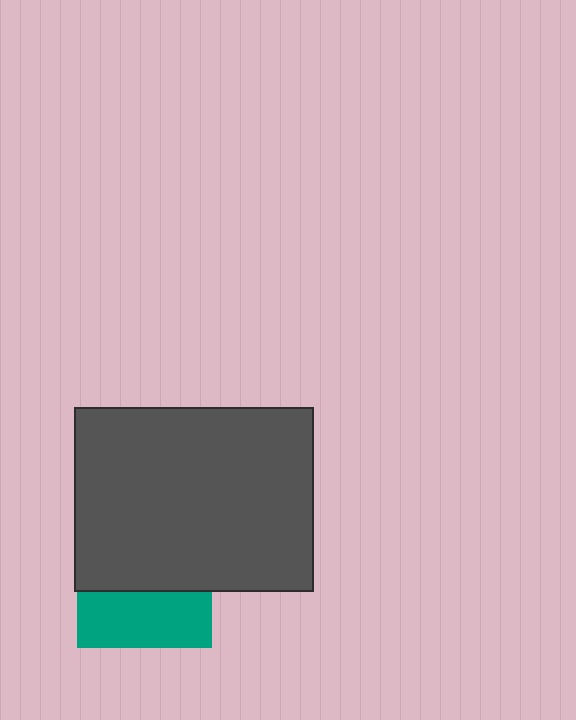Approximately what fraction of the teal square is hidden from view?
Roughly 58% of the teal square is hidden behind the dark gray rectangle.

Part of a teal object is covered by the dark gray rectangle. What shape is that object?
It is a square.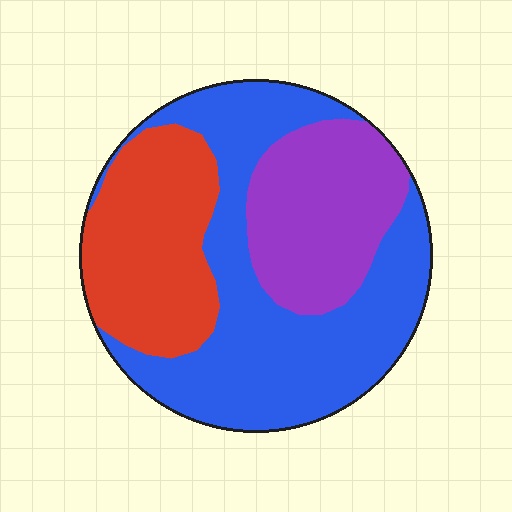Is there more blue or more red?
Blue.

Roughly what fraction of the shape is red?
Red takes up about one quarter (1/4) of the shape.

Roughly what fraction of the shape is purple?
Purple covers roughly 25% of the shape.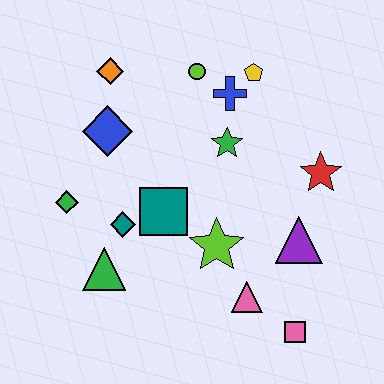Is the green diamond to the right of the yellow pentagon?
No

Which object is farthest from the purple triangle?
The orange diamond is farthest from the purple triangle.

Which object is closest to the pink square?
The pink triangle is closest to the pink square.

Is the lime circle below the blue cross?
No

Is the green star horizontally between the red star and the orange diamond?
Yes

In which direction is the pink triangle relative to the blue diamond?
The pink triangle is below the blue diamond.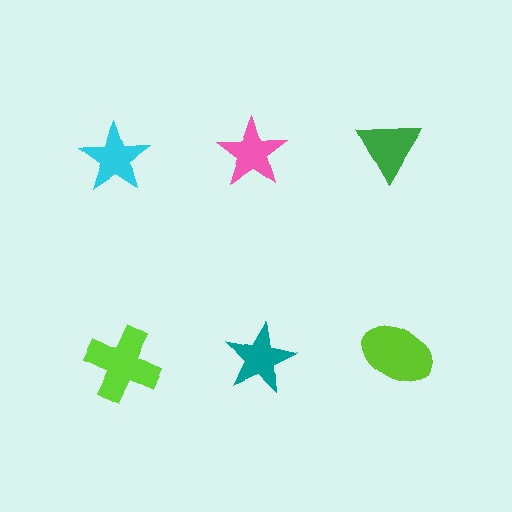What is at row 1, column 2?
A pink star.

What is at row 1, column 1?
A cyan star.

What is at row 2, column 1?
A lime cross.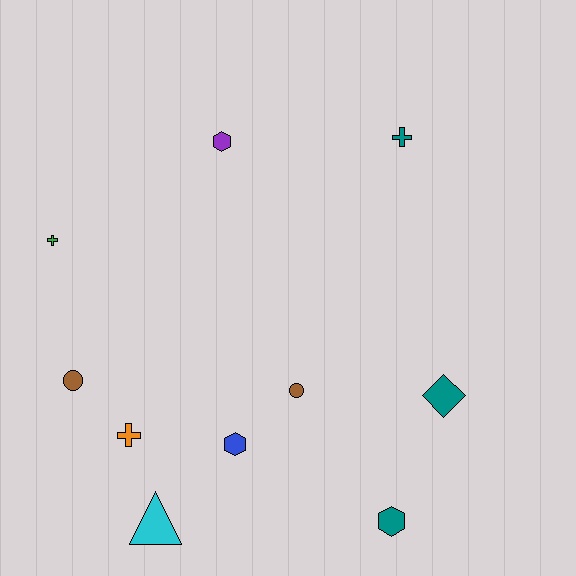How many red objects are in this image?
There are no red objects.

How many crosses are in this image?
There are 3 crosses.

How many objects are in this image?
There are 10 objects.